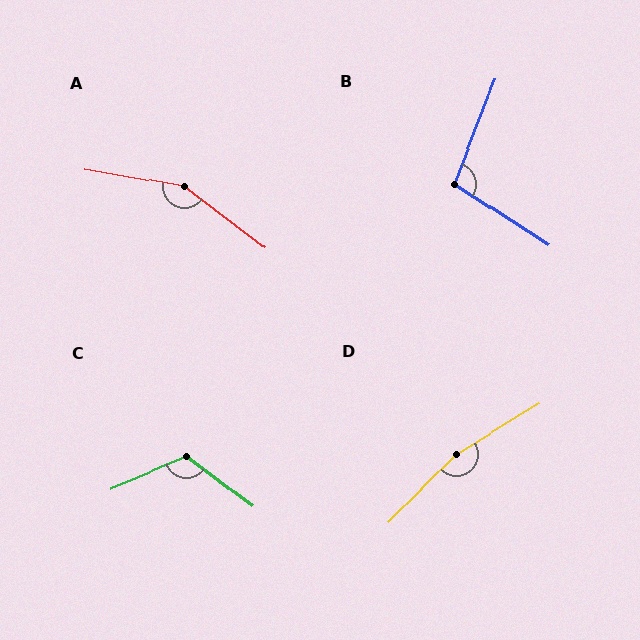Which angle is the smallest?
B, at approximately 102 degrees.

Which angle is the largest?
D, at approximately 167 degrees.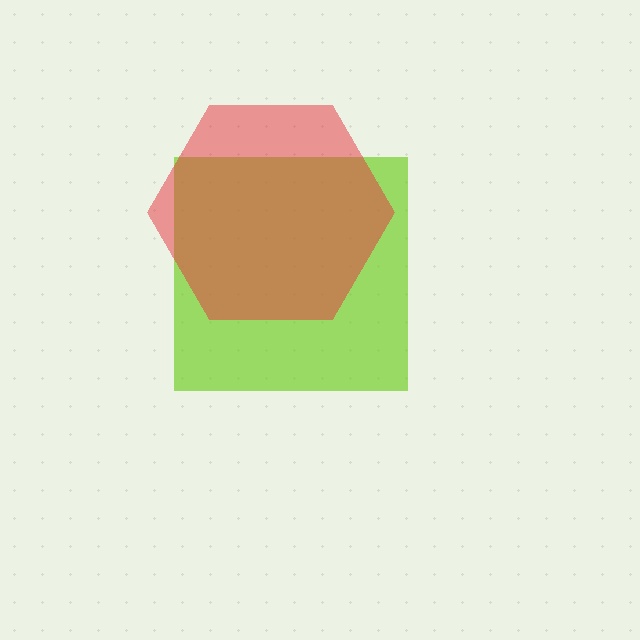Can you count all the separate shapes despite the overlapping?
Yes, there are 2 separate shapes.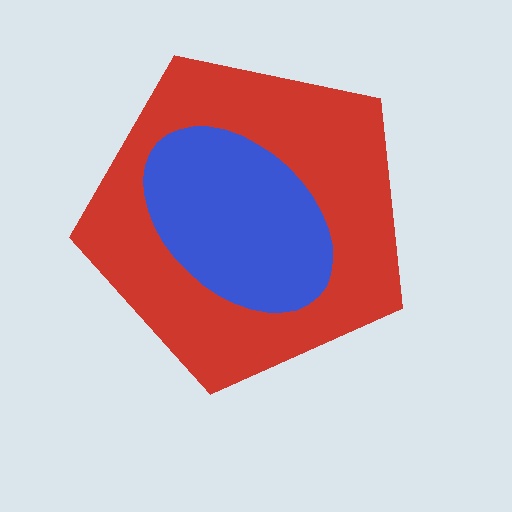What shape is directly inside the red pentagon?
The blue ellipse.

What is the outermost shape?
The red pentagon.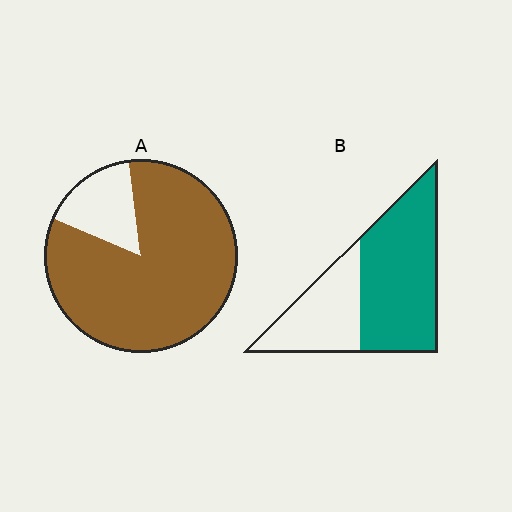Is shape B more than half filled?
Yes.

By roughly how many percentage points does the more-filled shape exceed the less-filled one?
By roughly 20 percentage points (A over B).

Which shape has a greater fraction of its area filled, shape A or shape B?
Shape A.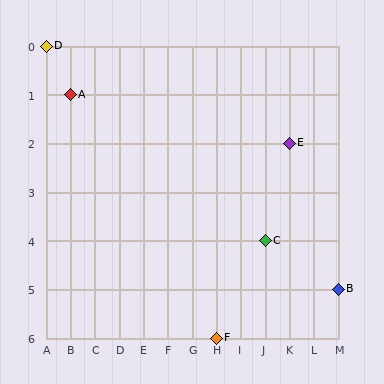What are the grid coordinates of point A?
Point A is at grid coordinates (B, 1).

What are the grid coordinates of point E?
Point E is at grid coordinates (K, 2).